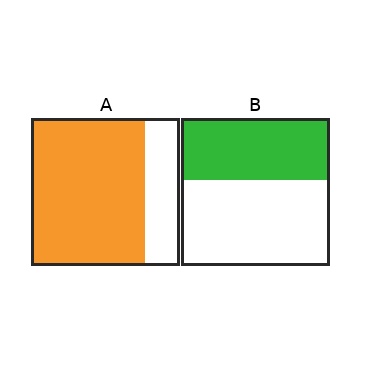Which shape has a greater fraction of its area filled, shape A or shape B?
Shape A.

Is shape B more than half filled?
No.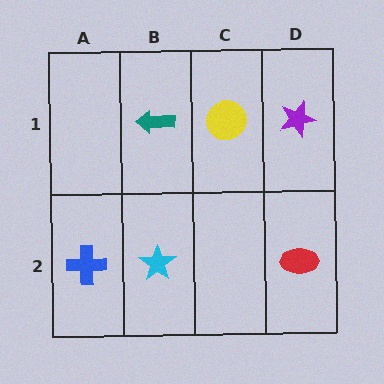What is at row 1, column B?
A teal arrow.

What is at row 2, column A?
A blue cross.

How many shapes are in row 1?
3 shapes.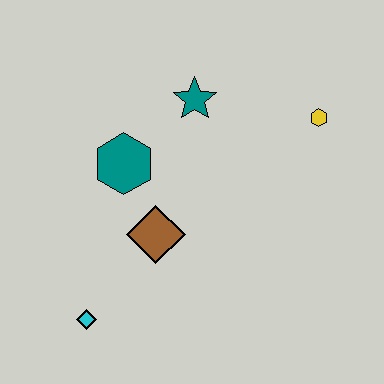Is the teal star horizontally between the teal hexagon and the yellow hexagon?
Yes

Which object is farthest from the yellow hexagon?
The cyan diamond is farthest from the yellow hexagon.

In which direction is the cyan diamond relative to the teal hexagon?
The cyan diamond is below the teal hexagon.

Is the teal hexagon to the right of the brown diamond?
No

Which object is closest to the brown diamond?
The teal hexagon is closest to the brown diamond.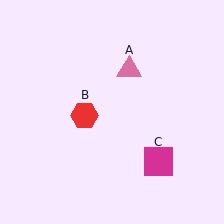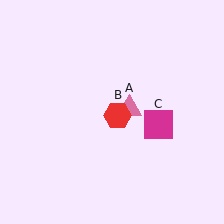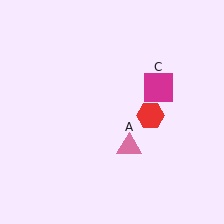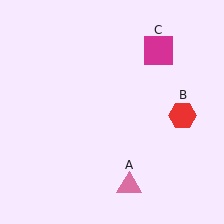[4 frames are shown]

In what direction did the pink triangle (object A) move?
The pink triangle (object A) moved down.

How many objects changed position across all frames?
3 objects changed position: pink triangle (object A), red hexagon (object B), magenta square (object C).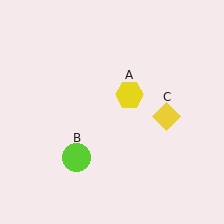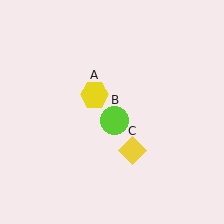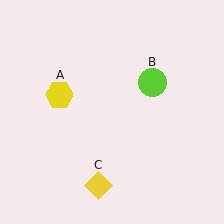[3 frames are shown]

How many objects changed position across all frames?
3 objects changed position: yellow hexagon (object A), lime circle (object B), yellow diamond (object C).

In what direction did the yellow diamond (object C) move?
The yellow diamond (object C) moved down and to the left.